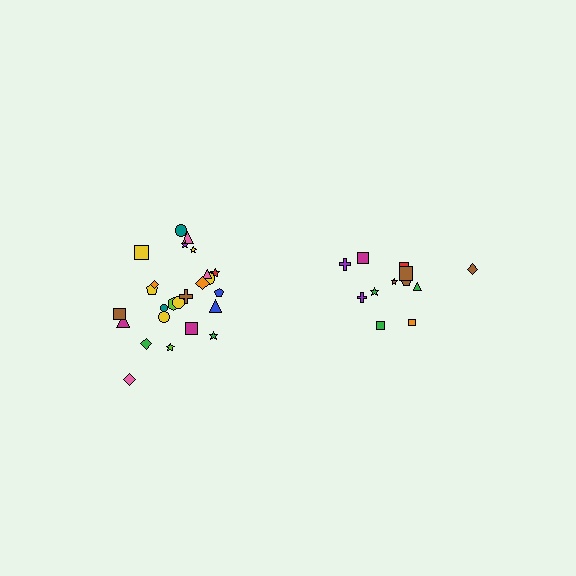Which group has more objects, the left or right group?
The left group.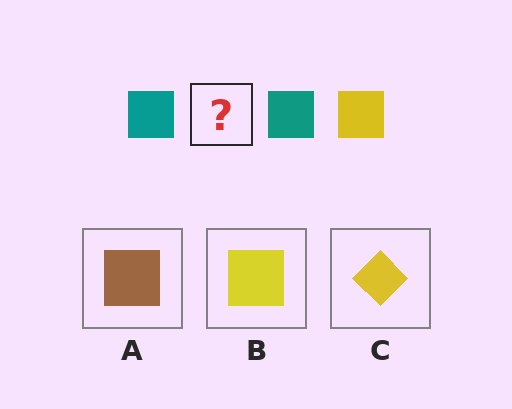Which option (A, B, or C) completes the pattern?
B.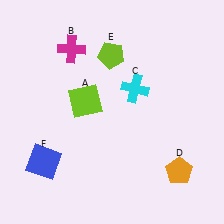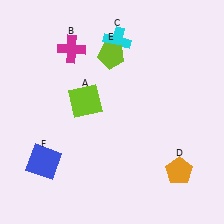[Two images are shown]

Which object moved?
The cyan cross (C) moved up.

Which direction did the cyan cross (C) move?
The cyan cross (C) moved up.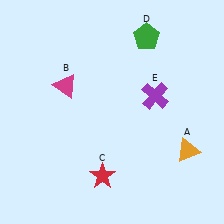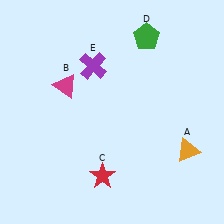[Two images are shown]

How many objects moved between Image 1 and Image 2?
1 object moved between the two images.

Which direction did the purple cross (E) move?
The purple cross (E) moved left.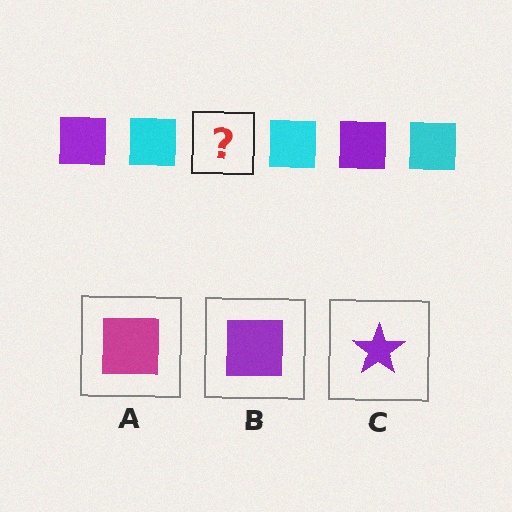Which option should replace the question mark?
Option B.